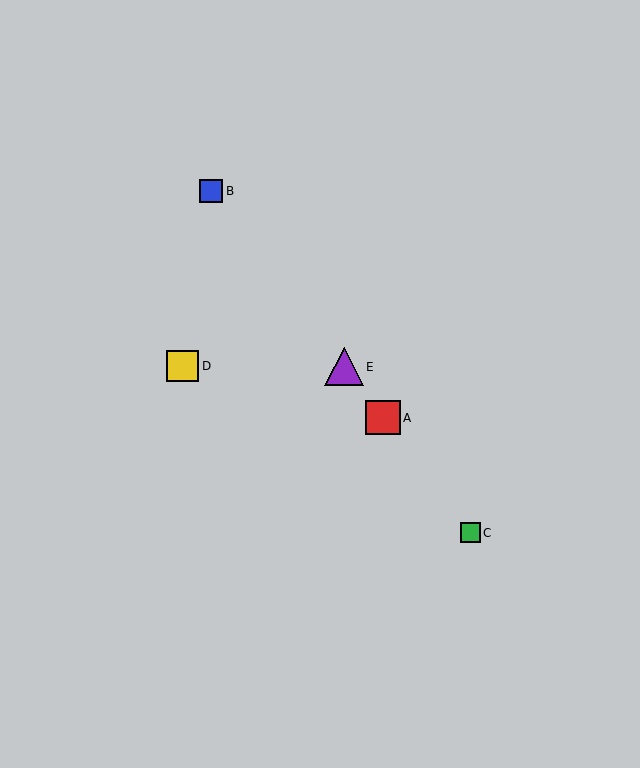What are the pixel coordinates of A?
Object A is at (383, 418).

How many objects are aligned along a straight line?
4 objects (A, B, C, E) are aligned along a straight line.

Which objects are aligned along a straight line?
Objects A, B, C, E are aligned along a straight line.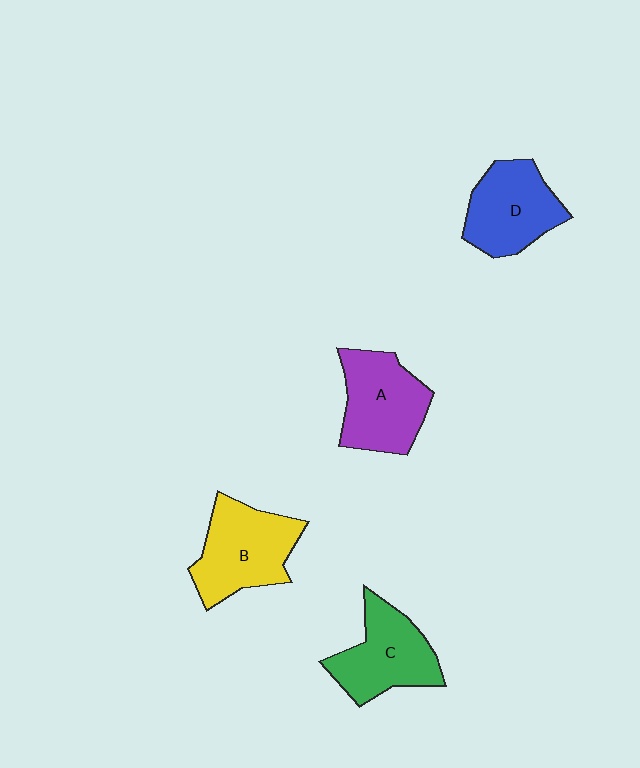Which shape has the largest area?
Shape B (yellow).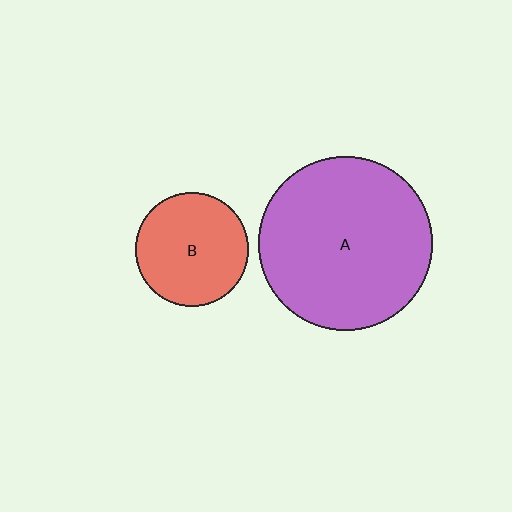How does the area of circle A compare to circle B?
Approximately 2.4 times.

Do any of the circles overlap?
No, none of the circles overlap.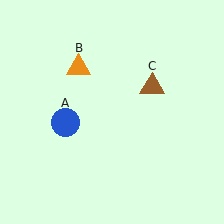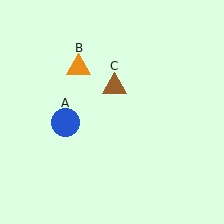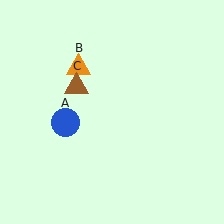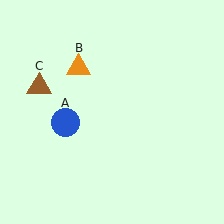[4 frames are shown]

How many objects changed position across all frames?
1 object changed position: brown triangle (object C).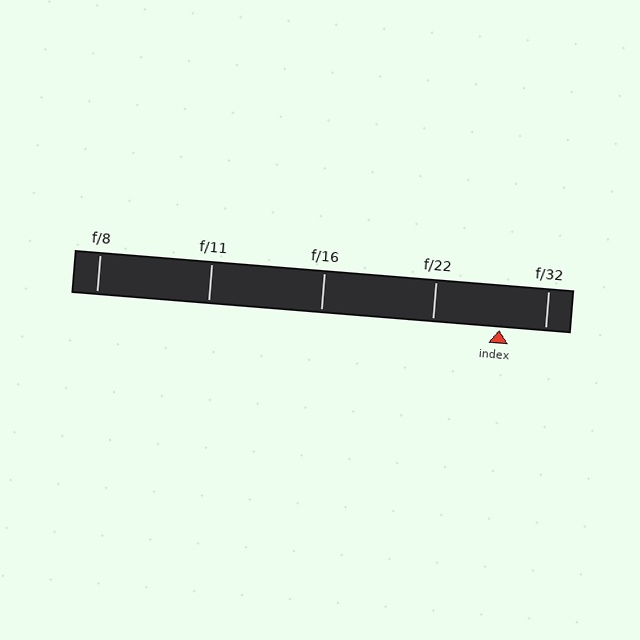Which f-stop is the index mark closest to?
The index mark is closest to f/32.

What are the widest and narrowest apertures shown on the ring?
The widest aperture shown is f/8 and the narrowest is f/32.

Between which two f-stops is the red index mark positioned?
The index mark is between f/22 and f/32.